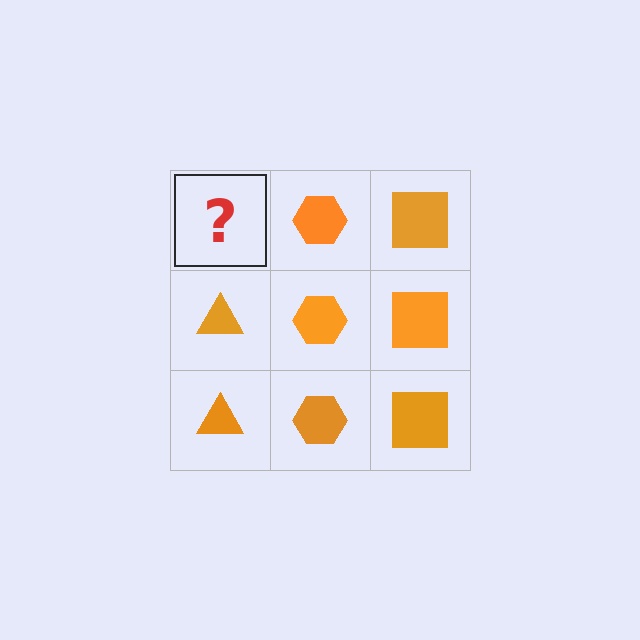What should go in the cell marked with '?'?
The missing cell should contain an orange triangle.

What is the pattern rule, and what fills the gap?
The rule is that each column has a consistent shape. The gap should be filled with an orange triangle.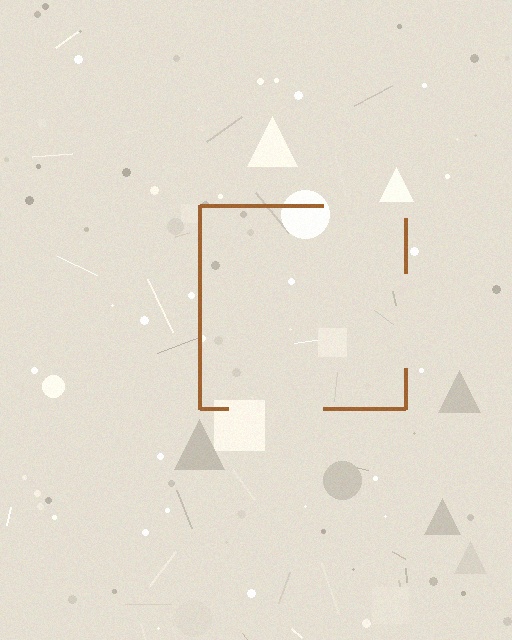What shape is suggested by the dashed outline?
The dashed outline suggests a square.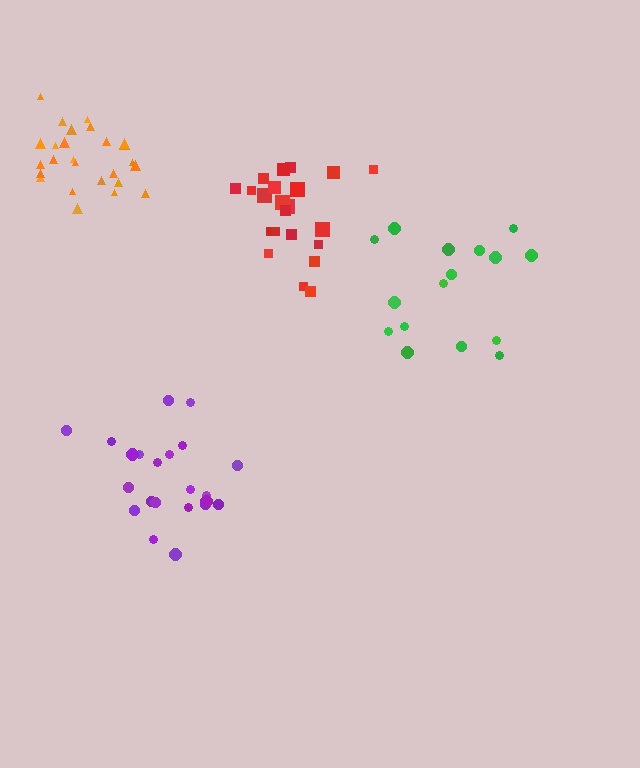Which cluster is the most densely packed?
Orange.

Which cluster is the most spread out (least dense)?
Green.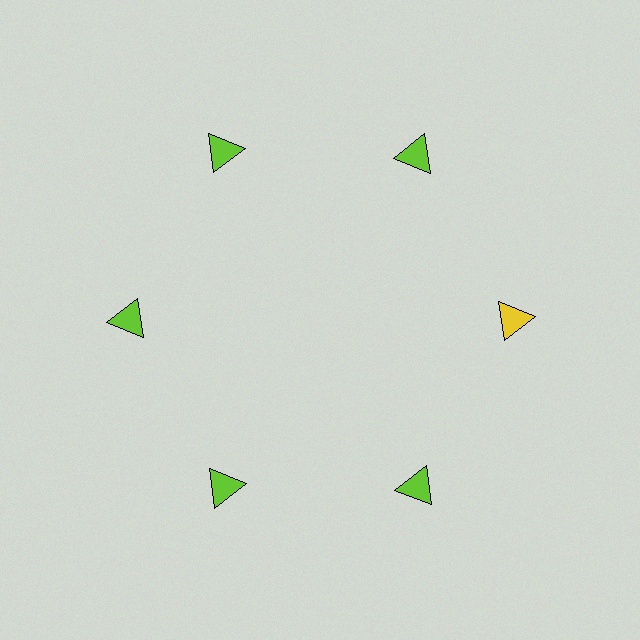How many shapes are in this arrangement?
There are 6 shapes arranged in a ring pattern.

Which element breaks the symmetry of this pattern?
The yellow triangle at roughly the 3 o'clock position breaks the symmetry. All other shapes are lime triangles.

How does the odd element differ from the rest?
It has a different color: yellow instead of lime.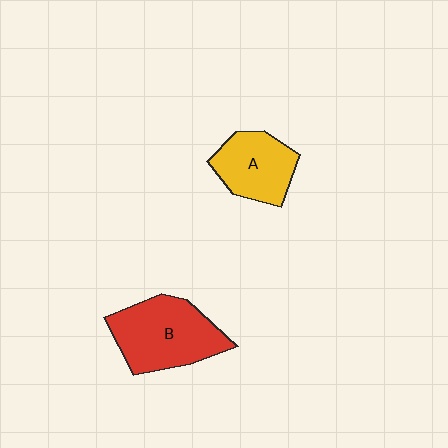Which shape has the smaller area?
Shape A (yellow).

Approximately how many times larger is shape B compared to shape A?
Approximately 1.4 times.